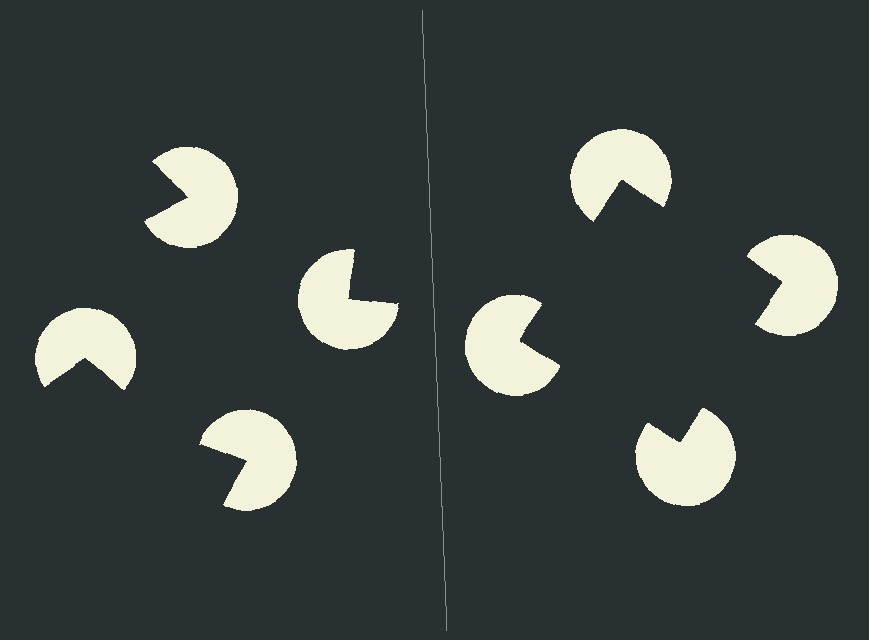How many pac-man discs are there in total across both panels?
8 — 4 on each side.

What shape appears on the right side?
An illusory square.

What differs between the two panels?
The pac-man discs are positioned identically on both sides; only the wedge orientations differ. On the right they align to a square; on the left they are misaligned.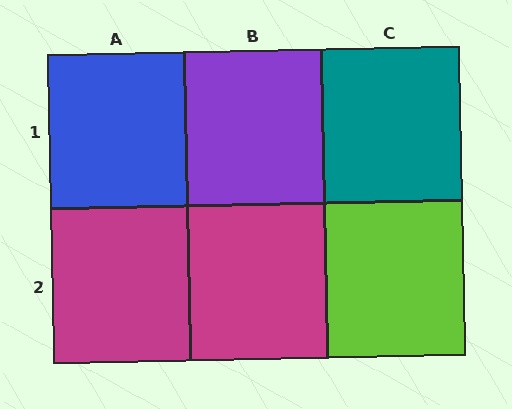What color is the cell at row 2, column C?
Lime.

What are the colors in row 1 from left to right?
Blue, purple, teal.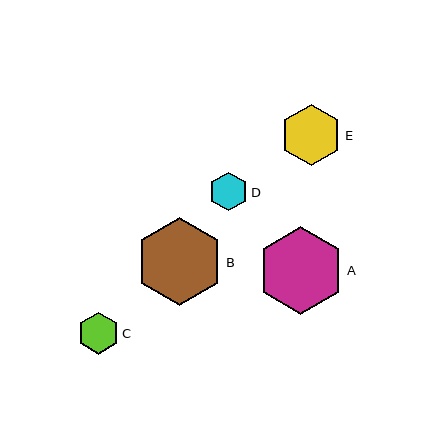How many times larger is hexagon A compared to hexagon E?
Hexagon A is approximately 1.4 times the size of hexagon E.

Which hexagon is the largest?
Hexagon B is the largest with a size of approximately 88 pixels.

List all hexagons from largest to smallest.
From largest to smallest: B, A, E, C, D.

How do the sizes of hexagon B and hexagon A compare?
Hexagon B and hexagon A are approximately the same size.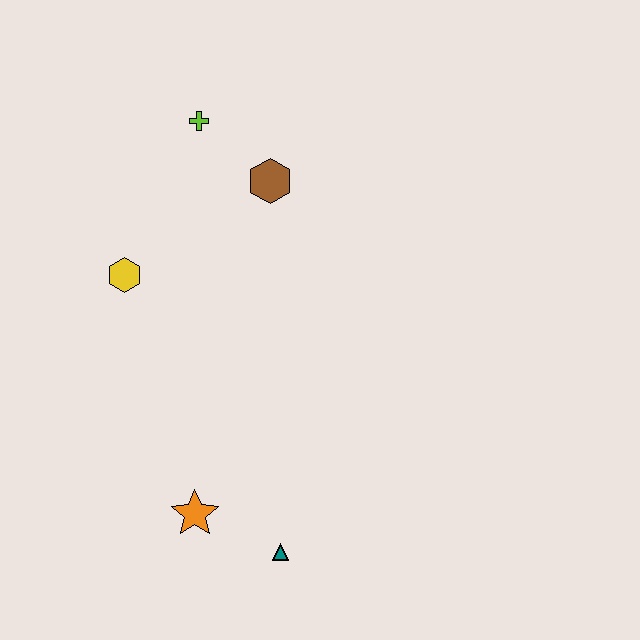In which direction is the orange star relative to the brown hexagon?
The orange star is below the brown hexagon.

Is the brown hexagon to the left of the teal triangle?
Yes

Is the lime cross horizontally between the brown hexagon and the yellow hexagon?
Yes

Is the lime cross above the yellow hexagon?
Yes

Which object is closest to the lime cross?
The brown hexagon is closest to the lime cross.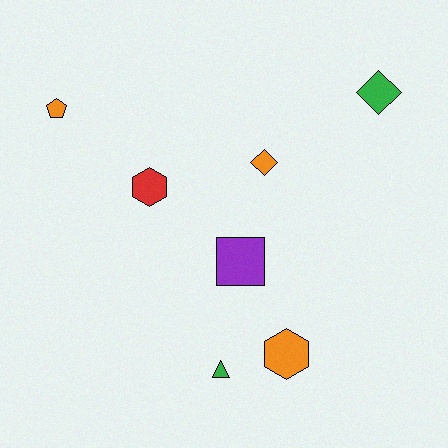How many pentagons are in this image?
There is 1 pentagon.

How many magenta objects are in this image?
There are no magenta objects.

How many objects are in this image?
There are 7 objects.